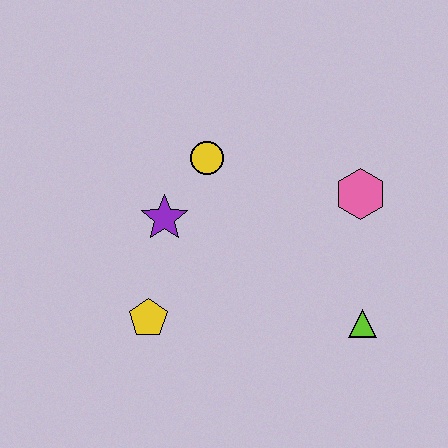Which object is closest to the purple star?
The yellow circle is closest to the purple star.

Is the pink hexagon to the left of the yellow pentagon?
No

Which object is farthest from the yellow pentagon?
The pink hexagon is farthest from the yellow pentagon.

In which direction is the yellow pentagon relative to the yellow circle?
The yellow pentagon is below the yellow circle.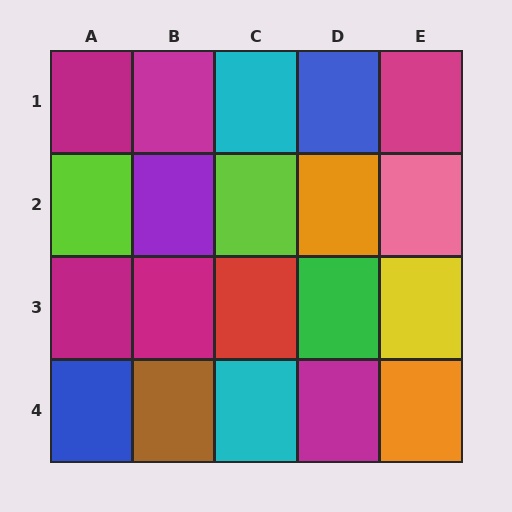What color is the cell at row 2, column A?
Lime.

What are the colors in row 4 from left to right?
Blue, brown, cyan, magenta, orange.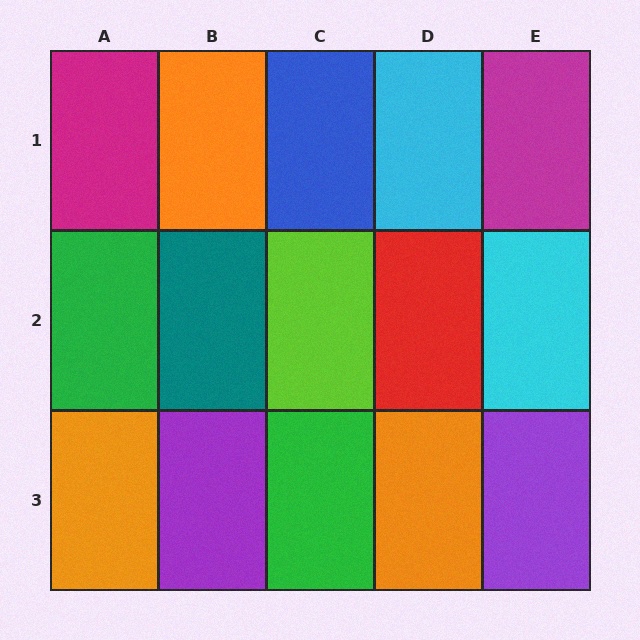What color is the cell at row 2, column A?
Green.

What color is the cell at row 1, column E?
Magenta.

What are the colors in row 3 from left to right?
Orange, purple, green, orange, purple.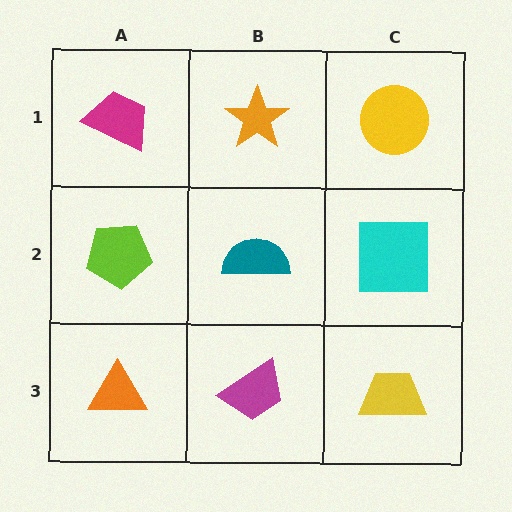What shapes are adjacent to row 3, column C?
A cyan square (row 2, column C), a magenta trapezoid (row 3, column B).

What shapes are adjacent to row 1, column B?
A teal semicircle (row 2, column B), a magenta trapezoid (row 1, column A), a yellow circle (row 1, column C).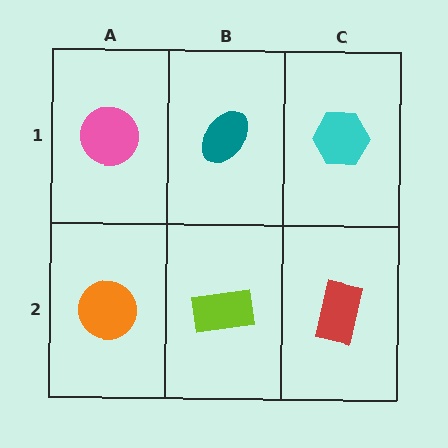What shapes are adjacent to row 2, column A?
A pink circle (row 1, column A), a lime rectangle (row 2, column B).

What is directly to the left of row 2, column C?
A lime rectangle.